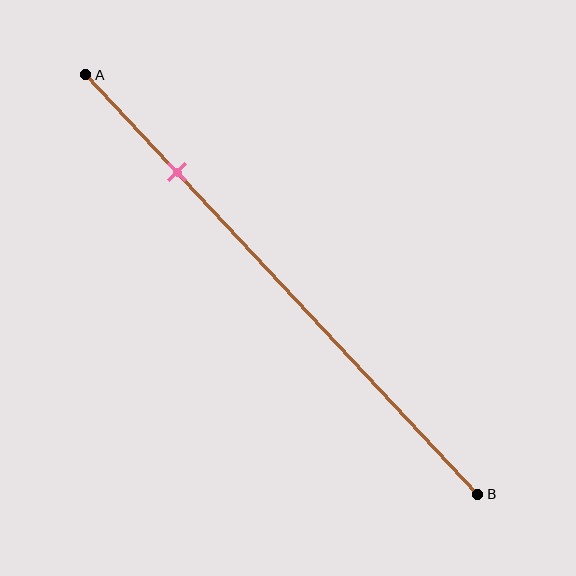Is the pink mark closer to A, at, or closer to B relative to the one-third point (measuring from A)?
The pink mark is closer to point A than the one-third point of segment AB.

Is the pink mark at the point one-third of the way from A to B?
No, the mark is at about 25% from A, not at the 33% one-third point.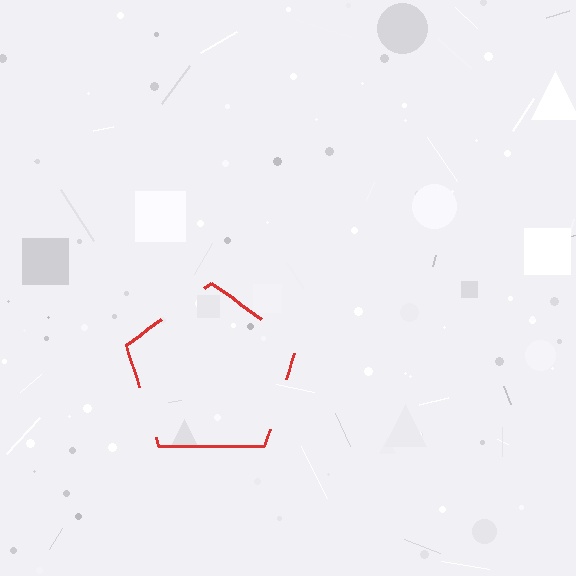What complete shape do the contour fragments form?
The contour fragments form a pentagon.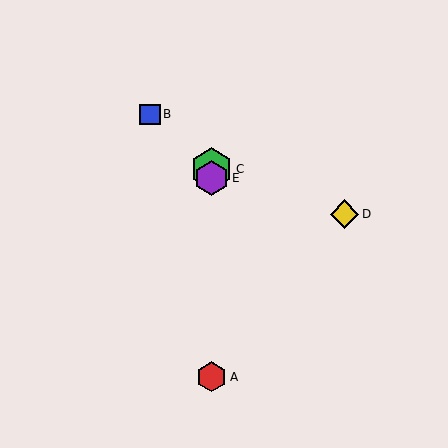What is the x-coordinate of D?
Object D is at x≈345.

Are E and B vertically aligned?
No, E is at x≈212 and B is at x≈150.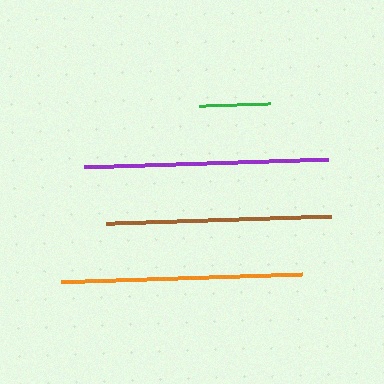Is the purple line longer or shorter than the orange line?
The purple line is longer than the orange line.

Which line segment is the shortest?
The green line is the shortest at approximately 72 pixels.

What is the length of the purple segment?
The purple segment is approximately 244 pixels long.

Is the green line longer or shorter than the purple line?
The purple line is longer than the green line.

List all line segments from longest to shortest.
From longest to shortest: purple, orange, brown, green.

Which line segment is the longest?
The purple line is the longest at approximately 244 pixels.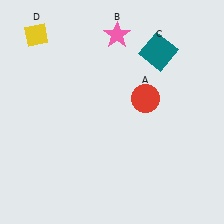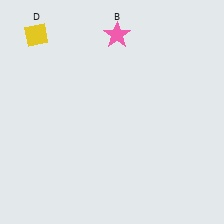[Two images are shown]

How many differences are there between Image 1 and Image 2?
There are 2 differences between the two images.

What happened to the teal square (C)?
The teal square (C) was removed in Image 2. It was in the top-right area of Image 1.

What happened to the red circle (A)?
The red circle (A) was removed in Image 2. It was in the top-right area of Image 1.